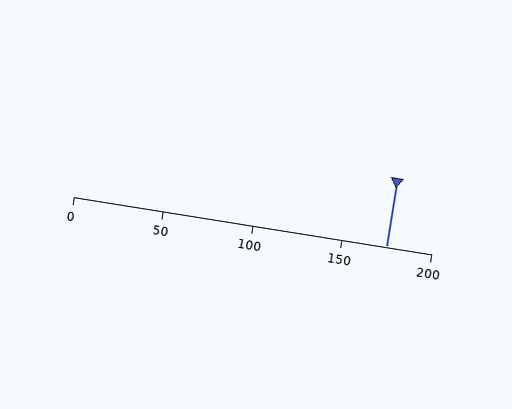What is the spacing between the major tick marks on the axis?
The major ticks are spaced 50 apart.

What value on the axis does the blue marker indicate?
The marker indicates approximately 175.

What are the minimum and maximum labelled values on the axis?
The axis runs from 0 to 200.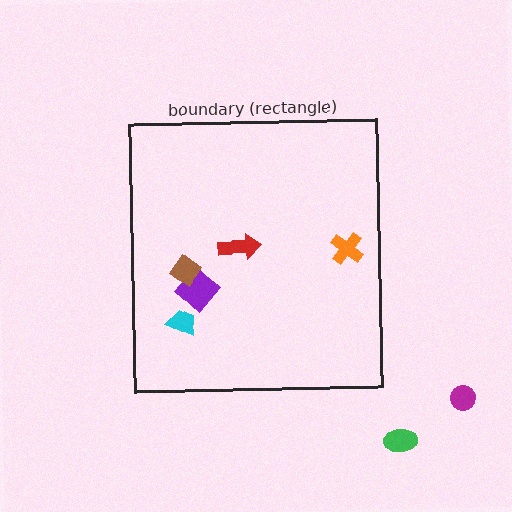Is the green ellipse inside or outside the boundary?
Outside.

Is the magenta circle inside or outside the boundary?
Outside.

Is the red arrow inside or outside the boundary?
Inside.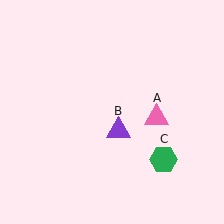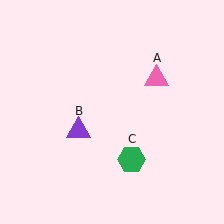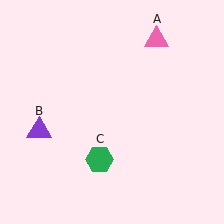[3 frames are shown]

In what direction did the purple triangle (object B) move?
The purple triangle (object B) moved left.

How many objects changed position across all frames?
3 objects changed position: pink triangle (object A), purple triangle (object B), green hexagon (object C).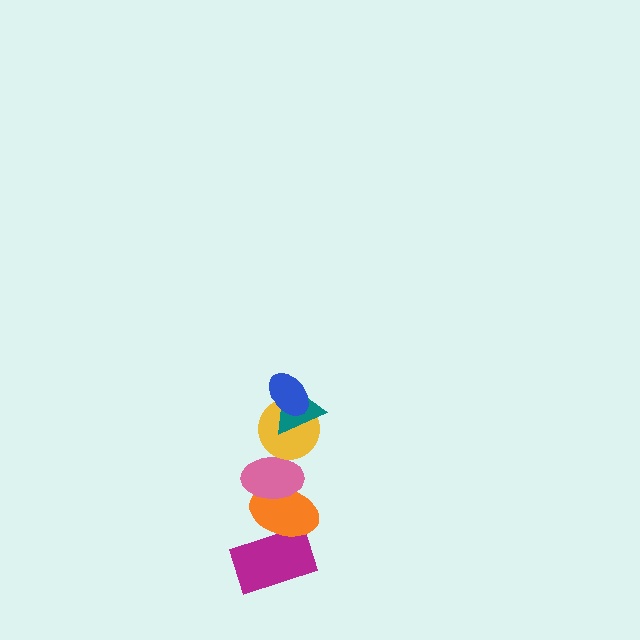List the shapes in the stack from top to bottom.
From top to bottom: the blue ellipse, the teal triangle, the yellow circle, the pink ellipse, the orange ellipse, the magenta rectangle.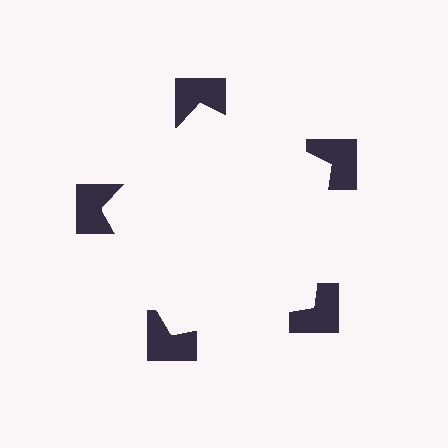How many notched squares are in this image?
There are 5 — one at each vertex of the illusory pentagon.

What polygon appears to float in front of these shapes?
An illusory pentagon — its edges are inferred from the aligned wedge cuts in the notched squares, not physically drawn.